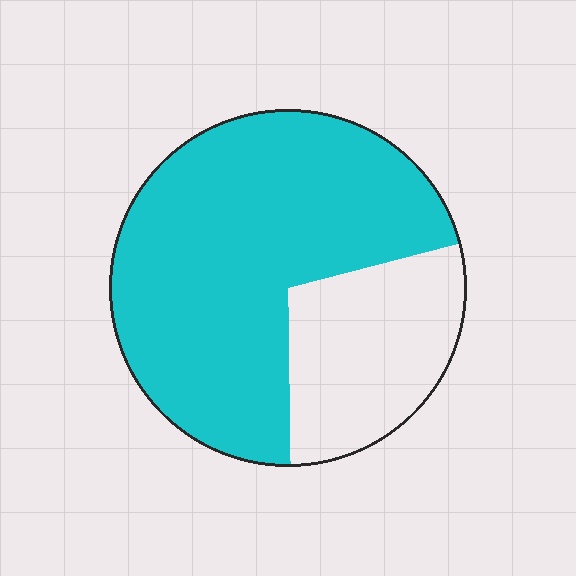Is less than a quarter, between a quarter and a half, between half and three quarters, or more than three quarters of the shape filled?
Between half and three quarters.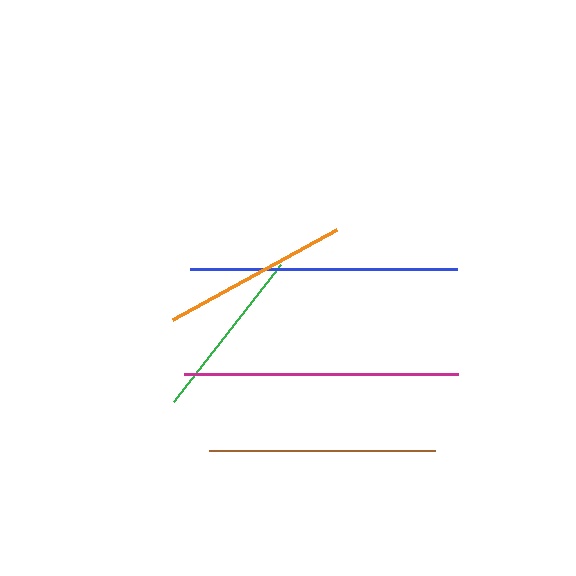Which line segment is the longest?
The magenta line is the longest at approximately 275 pixels.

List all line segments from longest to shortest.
From longest to shortest: magenta, blue, brown, orange, green.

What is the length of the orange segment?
The orange segment is approximately 187 pixels long.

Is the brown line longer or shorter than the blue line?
The blue line is longer than the brown line.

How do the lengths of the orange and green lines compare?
The orange and green lines are approximately the same length.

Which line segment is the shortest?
The green line is the shortest at approximately 174 pixels.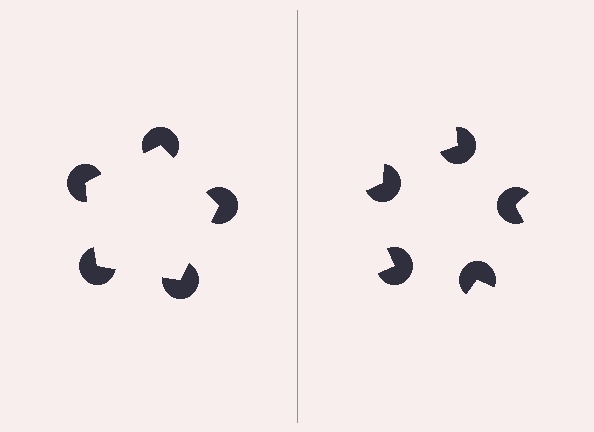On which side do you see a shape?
An illusory pentagon appears on the left side. On the right side the wedge cuts are rotated, so no coherent shape forms.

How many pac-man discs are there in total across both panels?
10 — 5 on each side.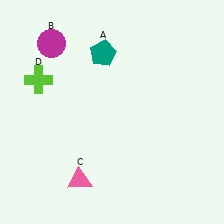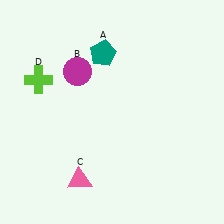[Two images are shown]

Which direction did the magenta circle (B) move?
The magenta circle (B) moved down.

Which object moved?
The magenta circle (B) moved down.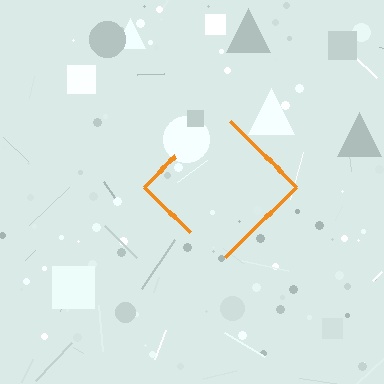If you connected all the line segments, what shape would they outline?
They would outline a diamond.